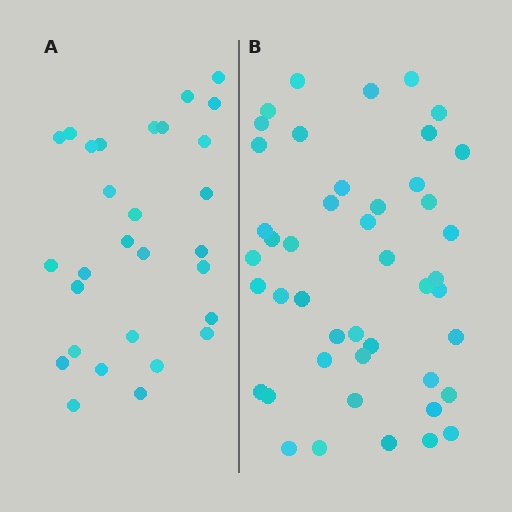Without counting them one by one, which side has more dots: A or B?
Region B (the right region) has more dots.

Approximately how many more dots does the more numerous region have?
Region B has approximately 15 more dots than region A.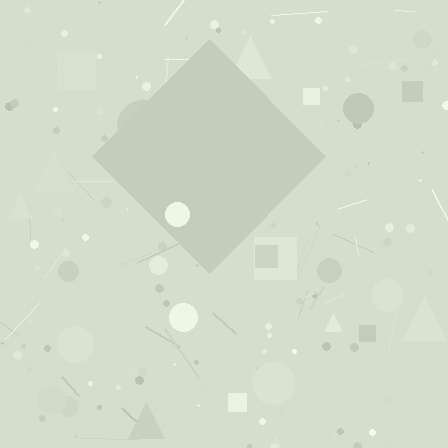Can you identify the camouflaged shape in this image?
The camouflaged shape is a diamond.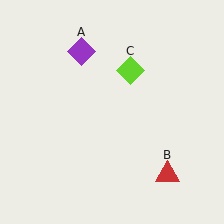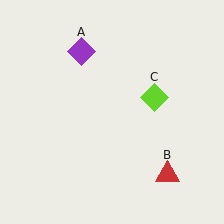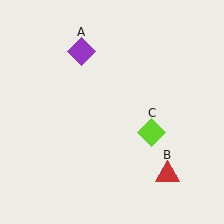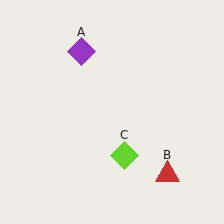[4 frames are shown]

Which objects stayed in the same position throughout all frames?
Purple diamond (object A) and red triangle (object B) remained stationary.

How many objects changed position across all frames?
1 object changed position: lime diamond (object C).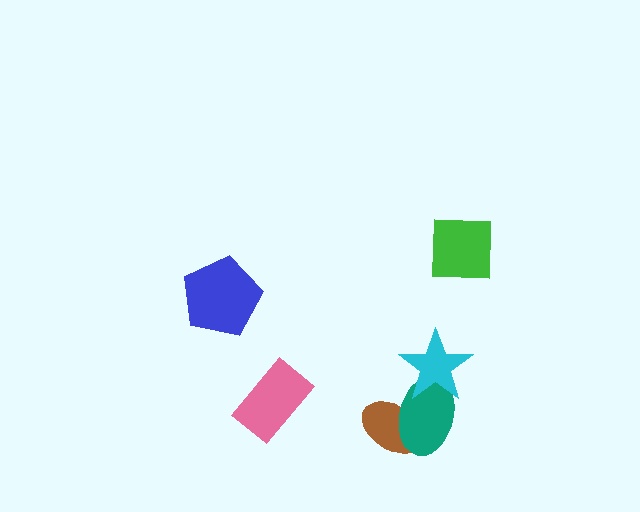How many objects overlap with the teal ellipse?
2 objects overlap with the teal ellipse.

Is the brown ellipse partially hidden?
Yes, it is partially covered by another shape.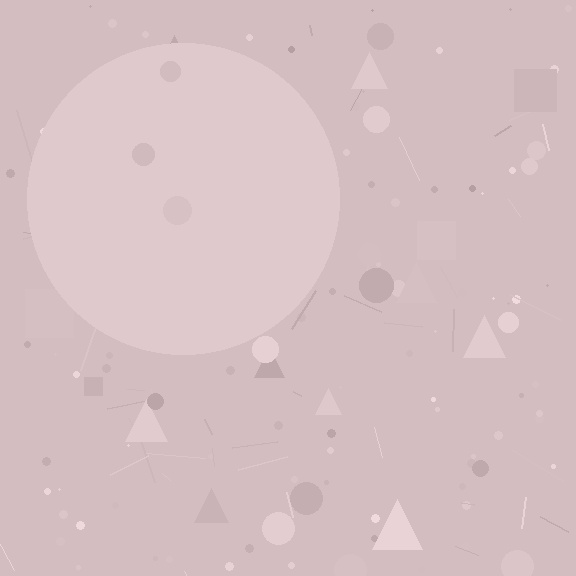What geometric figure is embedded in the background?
A circle is embedded in the background.